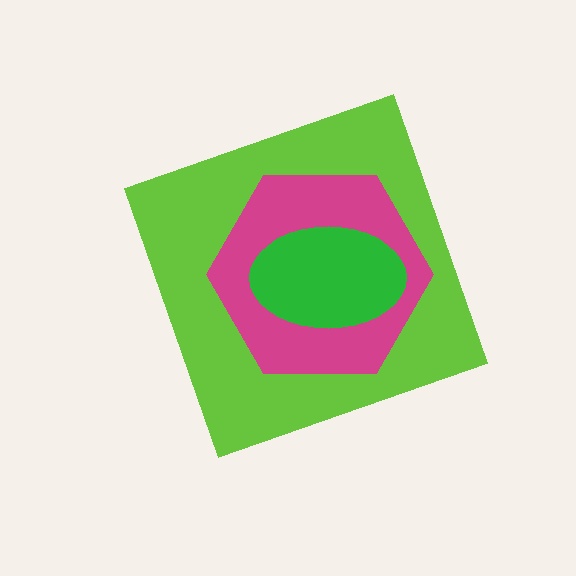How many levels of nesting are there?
3.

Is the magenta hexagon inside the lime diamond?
Yes.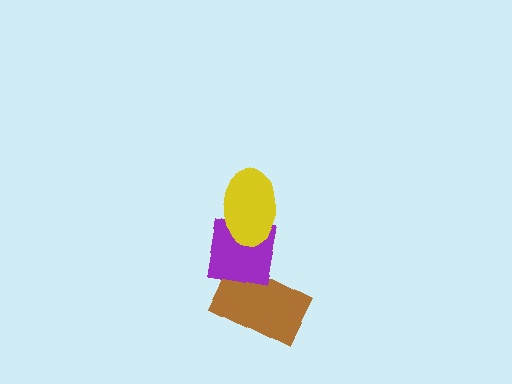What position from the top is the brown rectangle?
The brown rectangle is 3rd from the top.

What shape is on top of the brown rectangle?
The purple square is on top of the brown rectangle.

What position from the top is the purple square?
The purple square is 2nd from the top.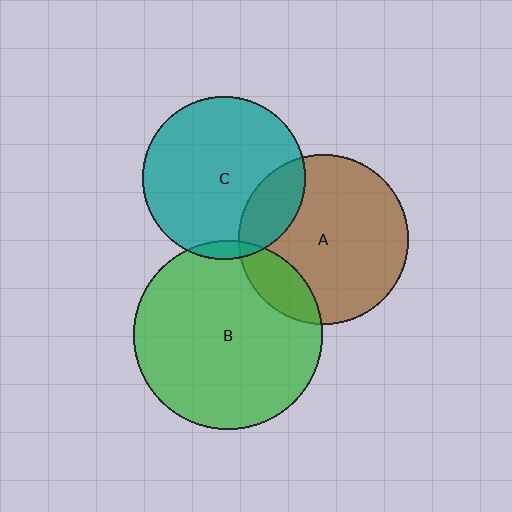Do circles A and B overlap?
Yes.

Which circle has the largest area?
Circle B (green).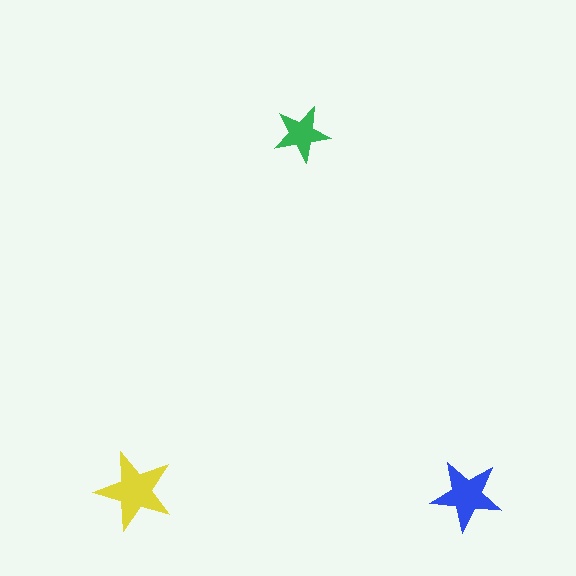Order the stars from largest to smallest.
the yellow one, the blue one, the green one.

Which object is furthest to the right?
The blue star is rightmost.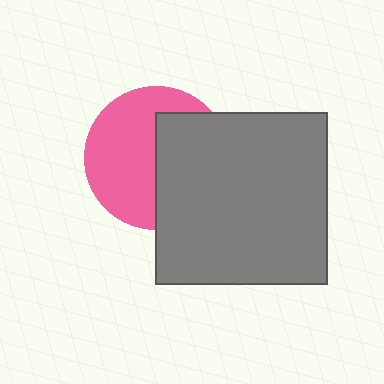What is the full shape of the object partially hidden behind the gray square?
The partially hidden object is a pink circle.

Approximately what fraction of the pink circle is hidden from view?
Roughly 45% of the pink circle is hidden behind the gray square.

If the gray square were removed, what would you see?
You would see the complete pink circle.